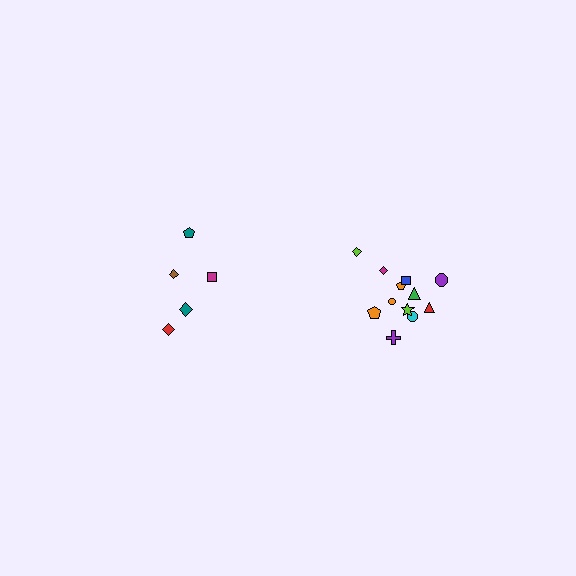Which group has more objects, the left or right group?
The right group.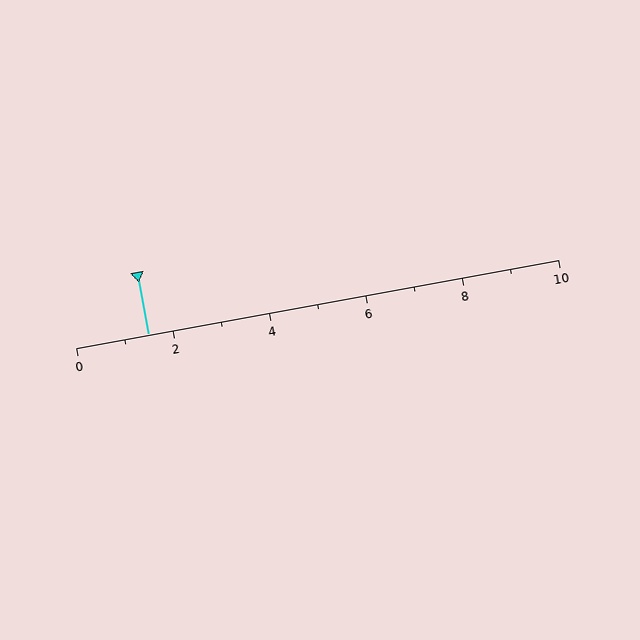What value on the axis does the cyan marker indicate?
The marker indicates approximately 1.5.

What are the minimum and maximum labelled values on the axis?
The axis runs from 0 to 10.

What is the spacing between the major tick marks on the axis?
The major ticks are spaced 2 apart.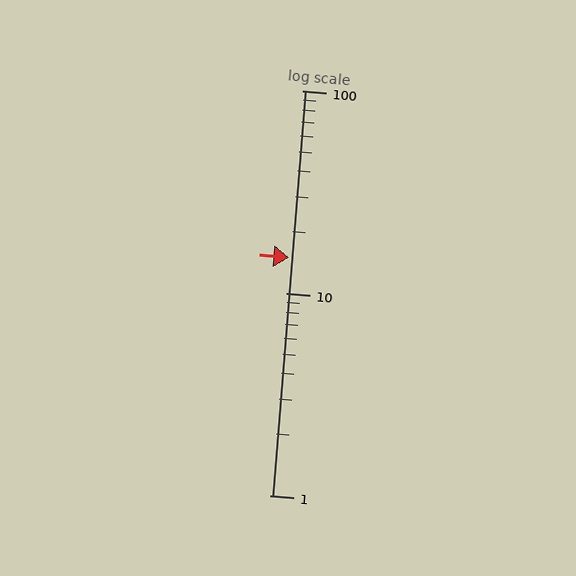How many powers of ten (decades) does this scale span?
The scale spans 2 decades, from 1 to 100.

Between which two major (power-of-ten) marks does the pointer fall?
The pointer is between 10 and 100.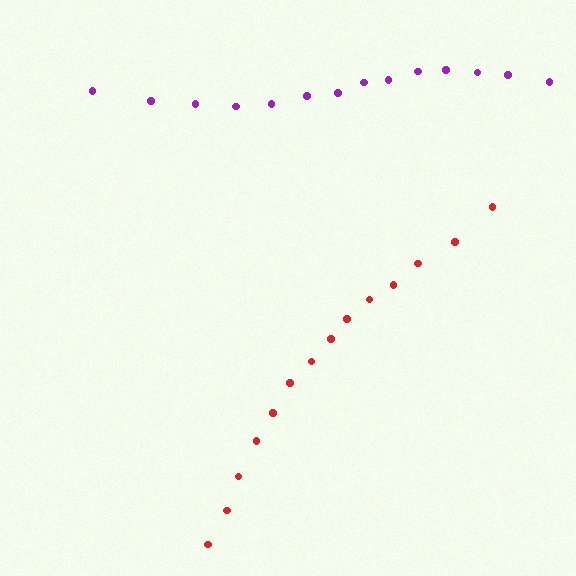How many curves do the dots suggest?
There are 2 distinct paths.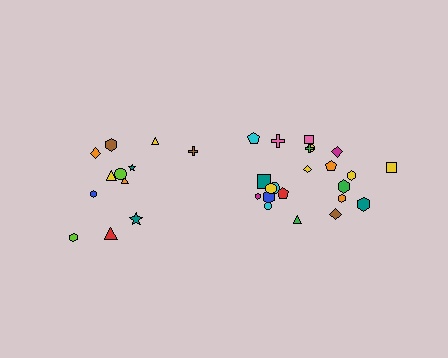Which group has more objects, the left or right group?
The right group.